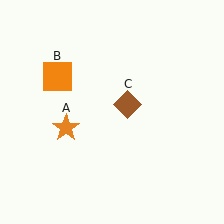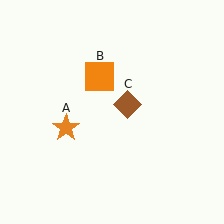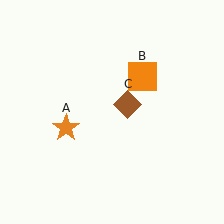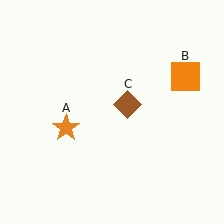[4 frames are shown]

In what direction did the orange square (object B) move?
The orange square (object B) moved right.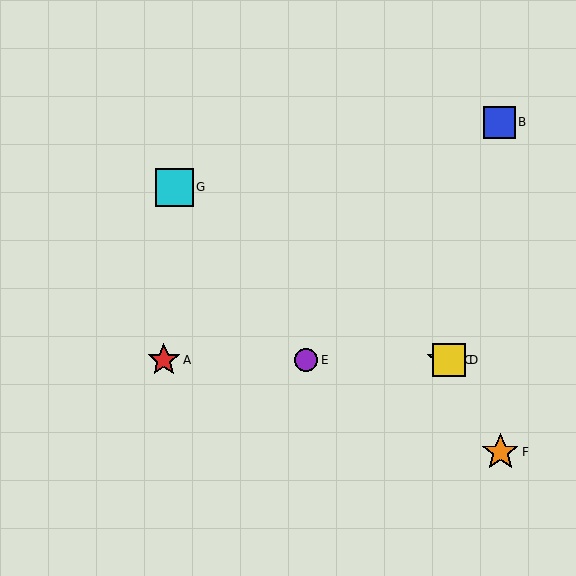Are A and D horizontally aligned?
Yes, both are at y≈360.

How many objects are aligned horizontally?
4 objects (A, C, D, E) are aligned horizontally.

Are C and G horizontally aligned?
No, C is at y≈360 and G is at y≈187.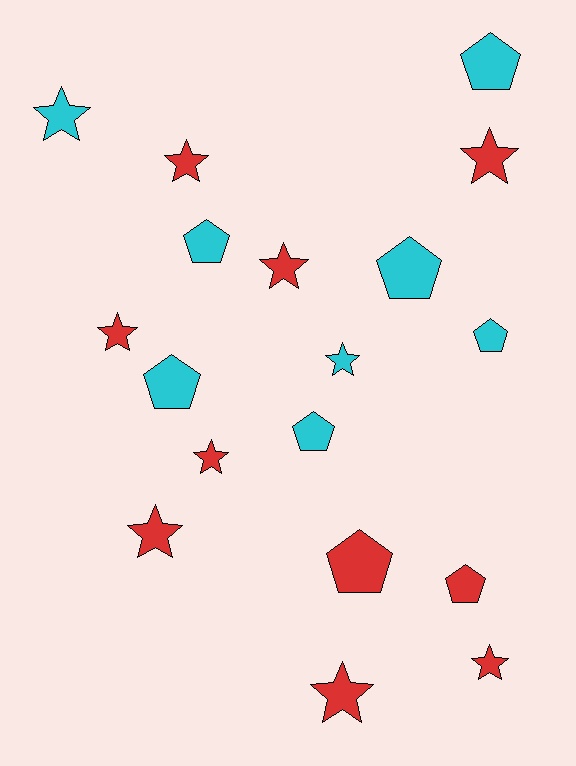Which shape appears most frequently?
Star, with 10 objects.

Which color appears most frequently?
Red, with 10 objects.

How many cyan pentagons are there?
There are 6 cyan pentagons.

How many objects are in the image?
There are 18 objects.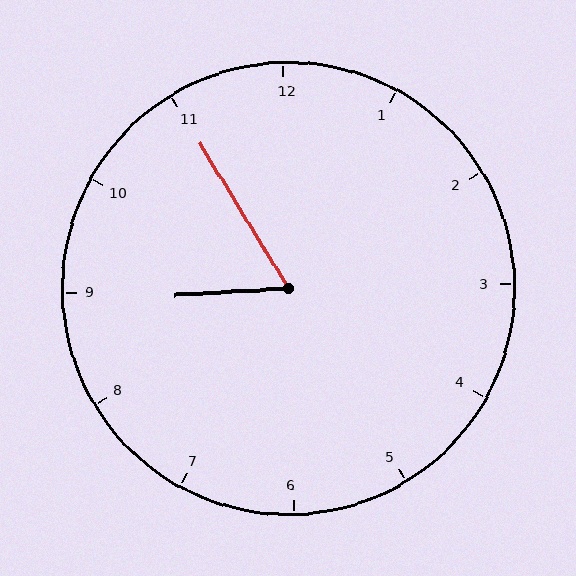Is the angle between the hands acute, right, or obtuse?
It is acute.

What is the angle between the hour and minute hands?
Approximately 62 degrees.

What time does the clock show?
8:55.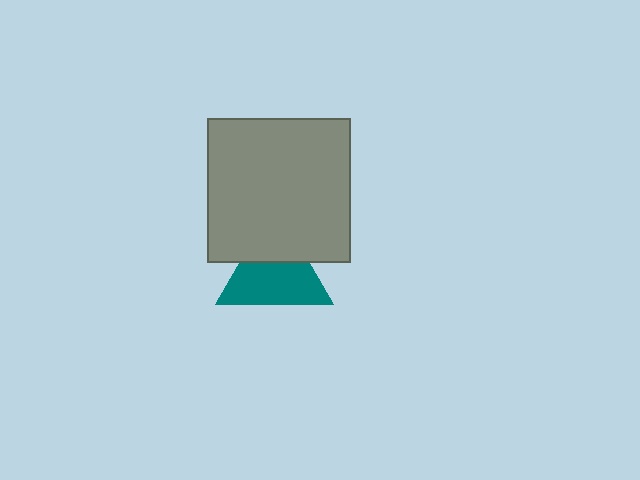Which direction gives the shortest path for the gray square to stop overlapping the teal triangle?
Moving up gives the shortest separation.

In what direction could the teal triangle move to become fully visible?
The teal triangle could move down. That would shift it out from behind the gray square entirely.